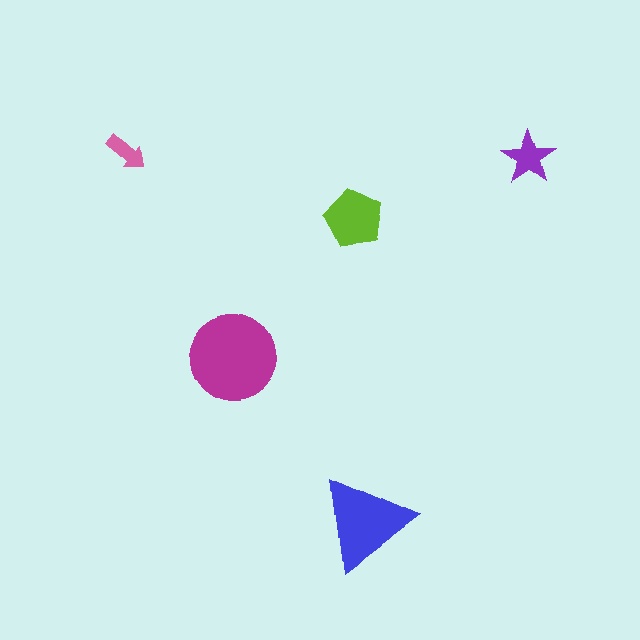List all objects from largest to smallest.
The magenta circle, the blue triangle, the lime pentagon, the purple star, the pink arrow.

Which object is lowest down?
The blue triangle is bottommost.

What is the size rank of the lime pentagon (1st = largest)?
3rd.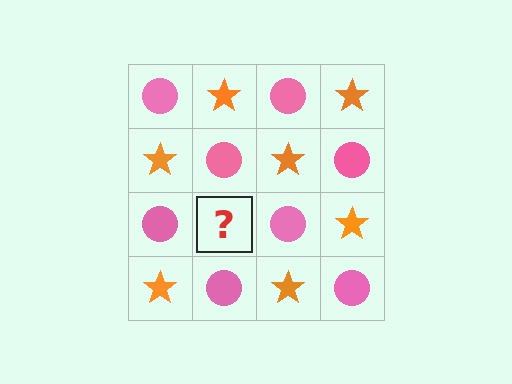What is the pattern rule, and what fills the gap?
The rule is that it alternates pink circle and orange star in a checkerboard pattern. The gap should be filled with an orange star.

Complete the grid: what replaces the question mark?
The question mark should be replaced with an orange star.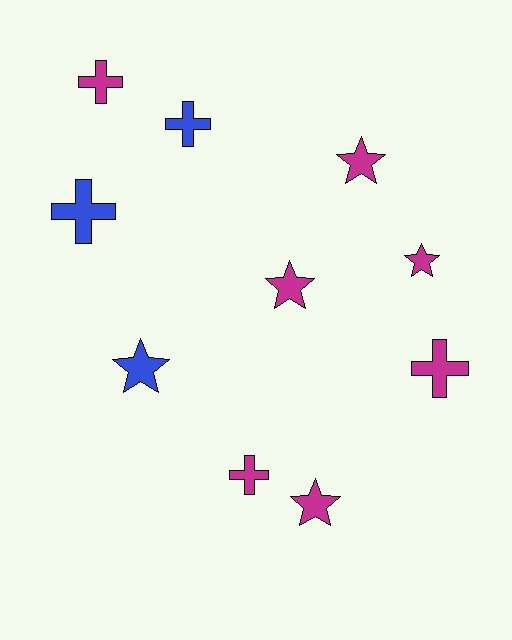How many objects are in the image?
There are 10 objects.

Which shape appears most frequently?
Star, with 5 objects.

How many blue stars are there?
There is 1 blue star.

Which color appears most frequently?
Magenta, with 7 objects.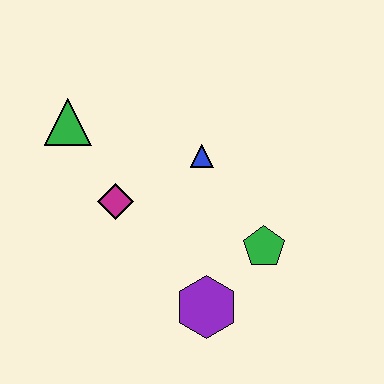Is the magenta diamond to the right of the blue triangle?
No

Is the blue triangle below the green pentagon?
No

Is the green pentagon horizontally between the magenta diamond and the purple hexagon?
No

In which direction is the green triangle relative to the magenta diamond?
The green triangle is above the magenta diamond.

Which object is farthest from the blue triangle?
The purple hexagon is farthest from the blue triangle.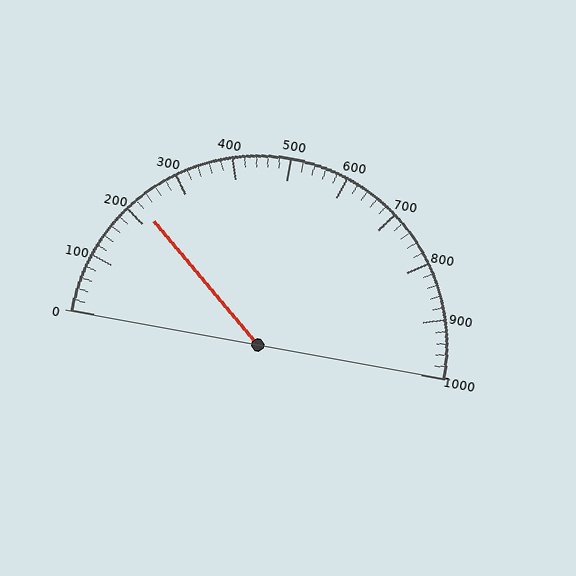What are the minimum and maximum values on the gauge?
The gauge ranges from 0 to 1000.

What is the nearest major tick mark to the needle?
The nearest major tick mark is 200.